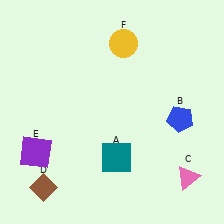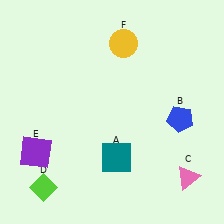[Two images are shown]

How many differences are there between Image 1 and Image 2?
There is 1 difference between the two images.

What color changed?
The diamond (D) changed from brown in Image 1 to lime in Image 2.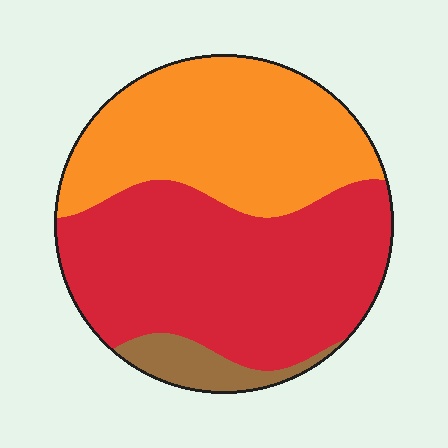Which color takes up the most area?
Red, at roughly 55%.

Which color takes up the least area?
Brown, at roughly 5%.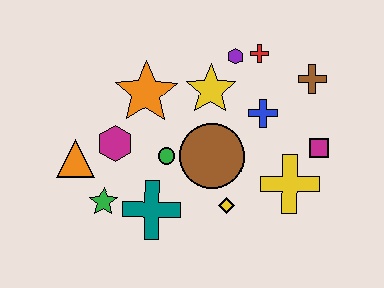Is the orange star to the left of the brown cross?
Yes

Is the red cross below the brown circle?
No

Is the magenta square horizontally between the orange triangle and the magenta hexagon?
No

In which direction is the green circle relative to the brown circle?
The green circle is to the left of the brown circle.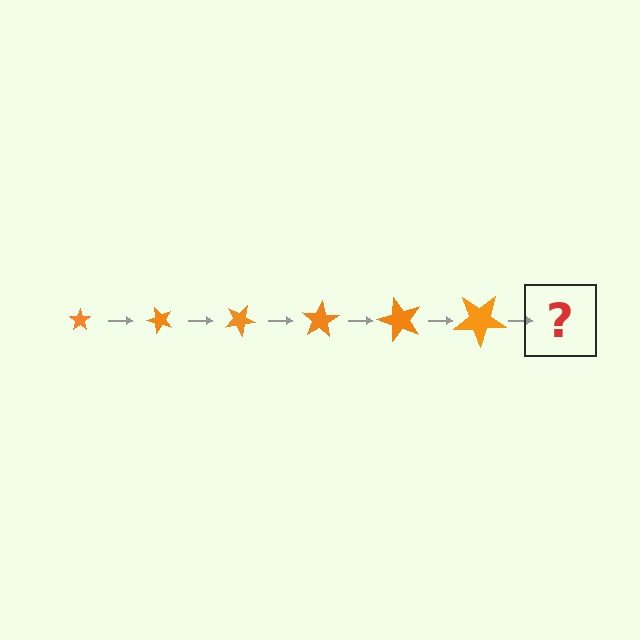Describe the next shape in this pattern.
It should be a star, larger than the previous one and rotated 300 degrees from the start.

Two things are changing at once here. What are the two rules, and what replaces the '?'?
The two rules are that the star grows larger each step and it rotates 50 degrees each step. The '?' should be a star, larger than the previous one and rotated 300 degrees from the start.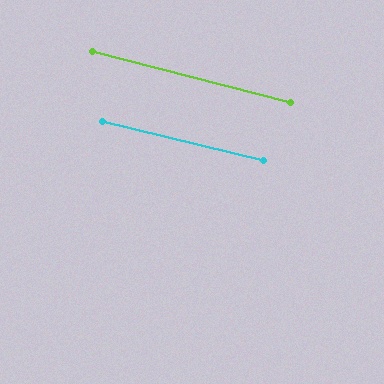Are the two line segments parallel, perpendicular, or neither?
Parallel — their directions differ by only 1.2°.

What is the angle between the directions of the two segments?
Approximately 1 degree.